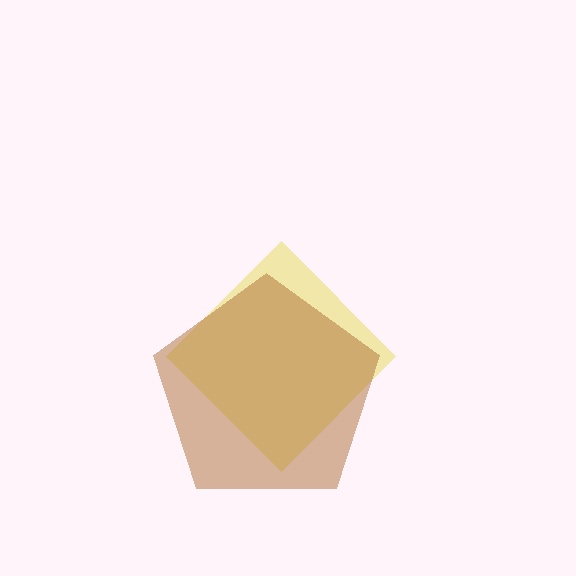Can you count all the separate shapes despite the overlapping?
Yes, there are 2 separate shapes.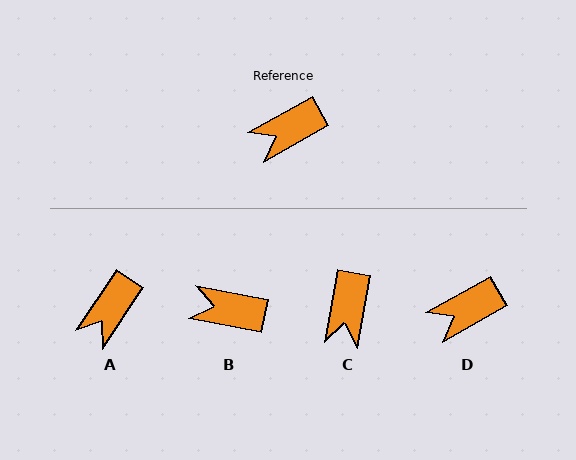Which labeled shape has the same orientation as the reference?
D.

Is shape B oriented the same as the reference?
No, it is off by about 40 degrees.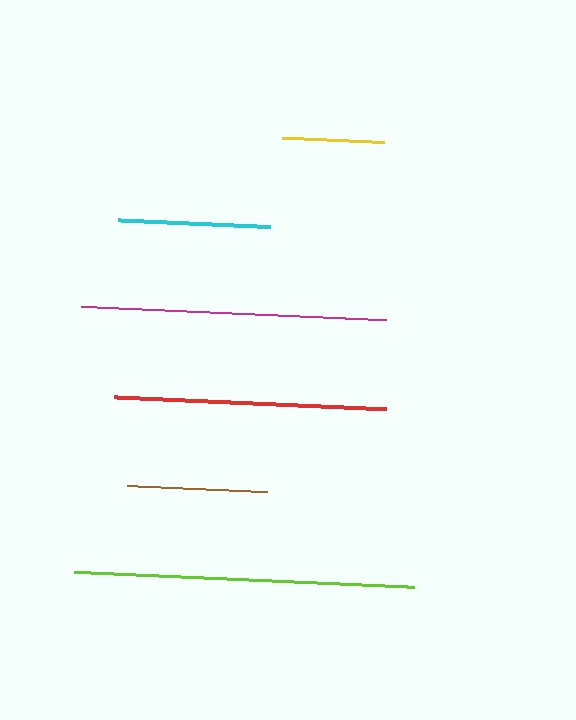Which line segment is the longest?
The lime line is the longest at approximately 341 pixels.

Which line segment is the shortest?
The yellow line is the shortest at approximately 102 pixels.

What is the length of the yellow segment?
The yellow segment is approximately 102 pixels long.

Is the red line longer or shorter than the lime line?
The lime line is longer than the red line.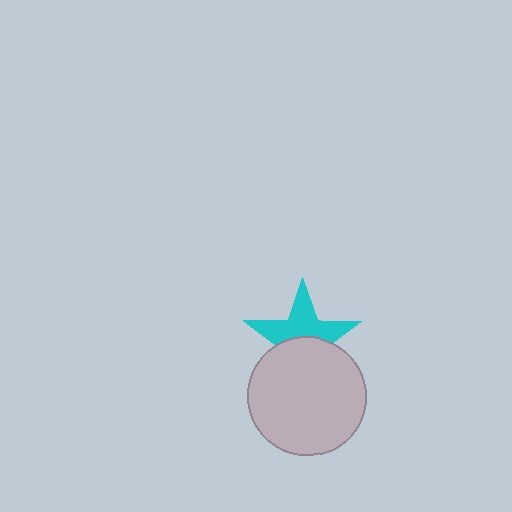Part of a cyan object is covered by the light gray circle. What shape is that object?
It is a star.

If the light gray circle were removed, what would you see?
You would see the complete cyan star.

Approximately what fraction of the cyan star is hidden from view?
Roughly 47% of the cyan star is hidden behind the light gray circle.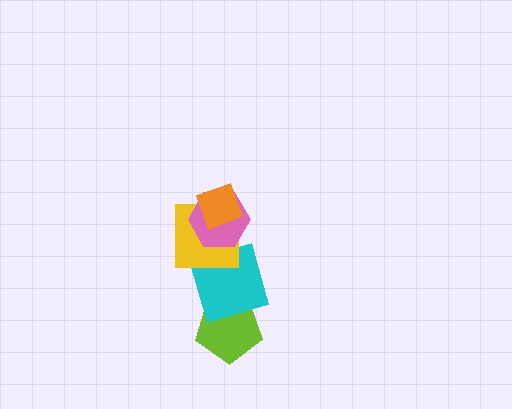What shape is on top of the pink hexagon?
The orange diamond is on top of the pink hexagon.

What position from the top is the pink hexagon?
The pink hexagon is 2nd from the top.